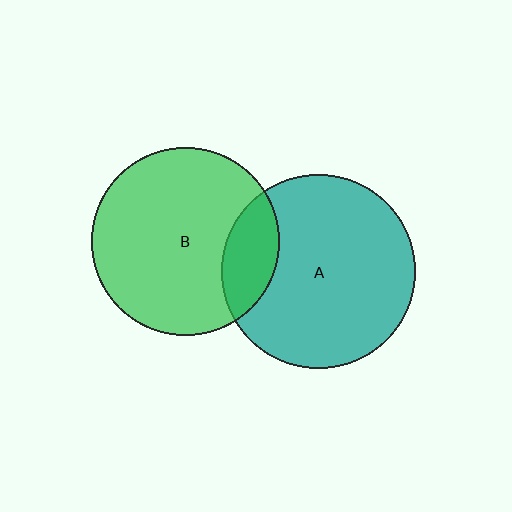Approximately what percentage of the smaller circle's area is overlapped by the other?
Approximately 20%.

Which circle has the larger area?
Circle A (teal).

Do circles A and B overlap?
Yes.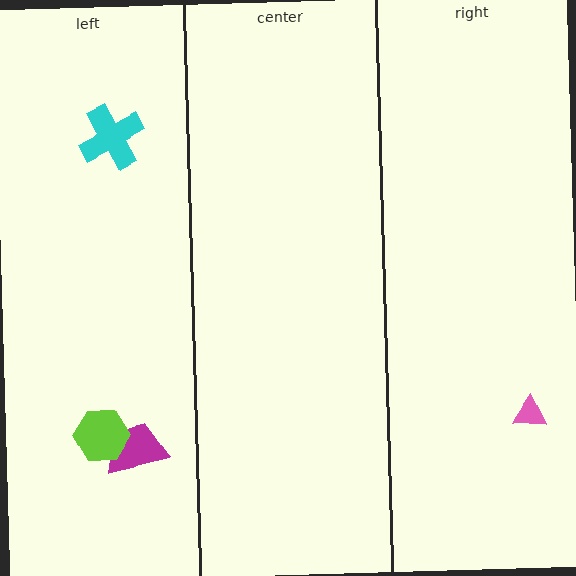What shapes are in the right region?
The pink triangle.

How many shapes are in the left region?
3.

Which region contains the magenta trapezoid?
The left region.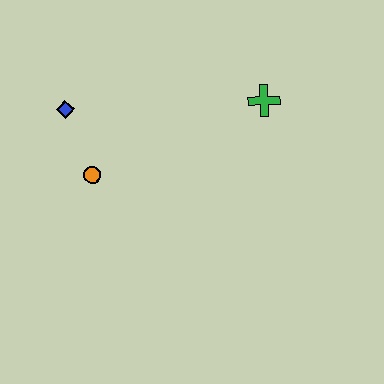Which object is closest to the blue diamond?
The orange circle is closest to the blue diamond.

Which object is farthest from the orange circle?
The green cross is farthest from the orange circle.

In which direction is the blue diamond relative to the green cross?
The blue diamond is to the left of the green cross.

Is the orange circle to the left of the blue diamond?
No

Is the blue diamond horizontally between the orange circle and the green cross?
No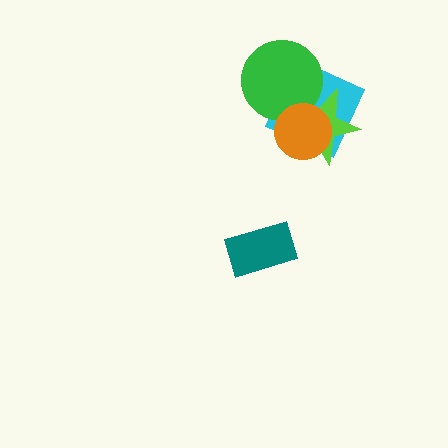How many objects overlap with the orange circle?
3 objects overlap with the orange circle.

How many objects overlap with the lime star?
3 objects overlap with the lime star.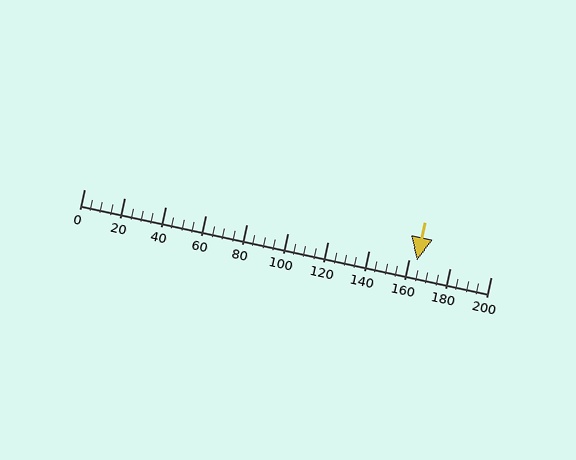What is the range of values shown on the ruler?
The ruler shows values from 0 to 200.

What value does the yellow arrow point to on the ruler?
The yellow arrow points to approximately 164.